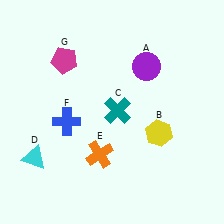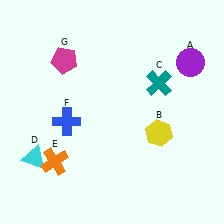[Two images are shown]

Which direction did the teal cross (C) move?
The teal cross (C) moved right.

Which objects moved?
The objects that moved are: the purple circle (A), the teal cross (C), the orange cross (E).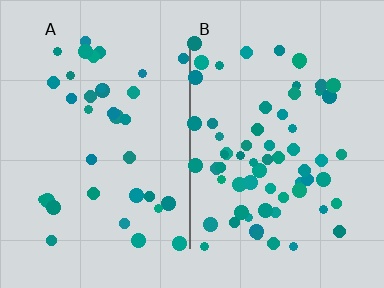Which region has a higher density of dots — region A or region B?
B (the right).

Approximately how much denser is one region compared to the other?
Approximately 1.9× — region B over region A.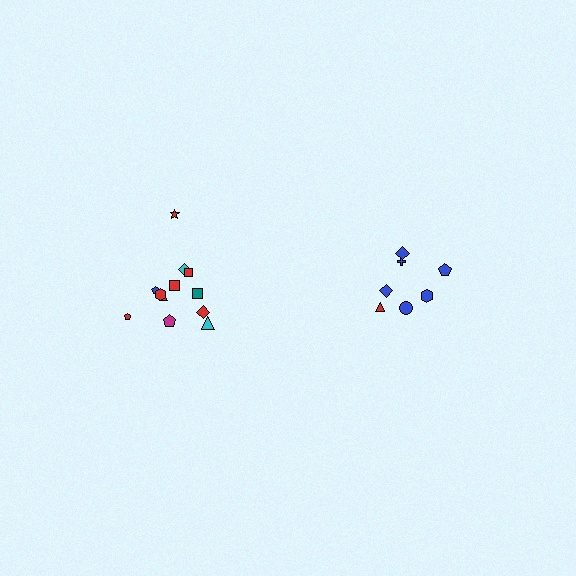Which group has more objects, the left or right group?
The left group.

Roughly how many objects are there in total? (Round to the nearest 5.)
Roughly 20 objects in total.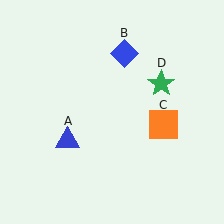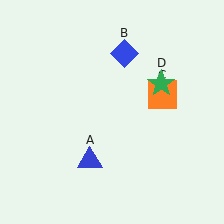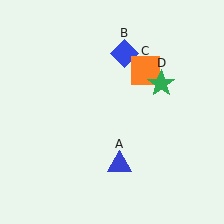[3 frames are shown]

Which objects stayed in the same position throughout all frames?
Blue diamond (object B) and green star (object D) remained stationary.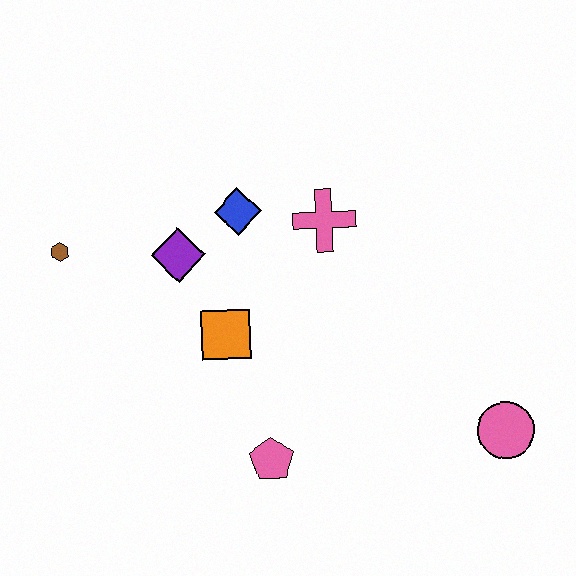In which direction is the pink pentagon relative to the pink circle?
The pink pentagon is to the left of the pink circle.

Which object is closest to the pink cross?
The blue diamond is closest to the pink cross.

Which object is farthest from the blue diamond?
The pink circle is farthest from the blue diamond.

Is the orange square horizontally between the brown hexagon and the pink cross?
Yes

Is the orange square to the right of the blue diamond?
No